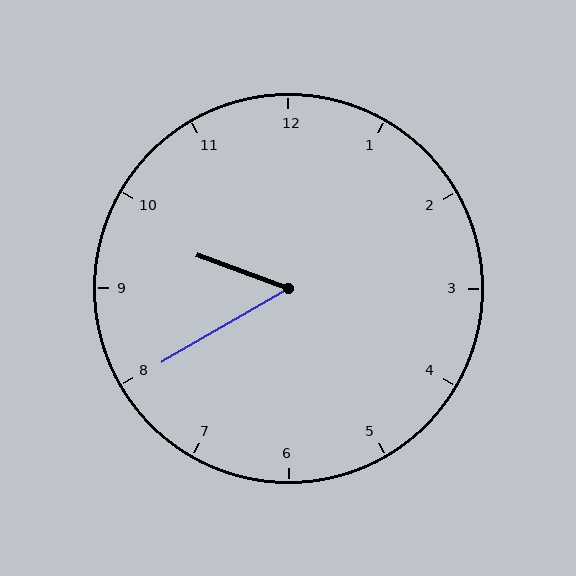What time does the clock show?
9:40.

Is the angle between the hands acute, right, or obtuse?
It is acute.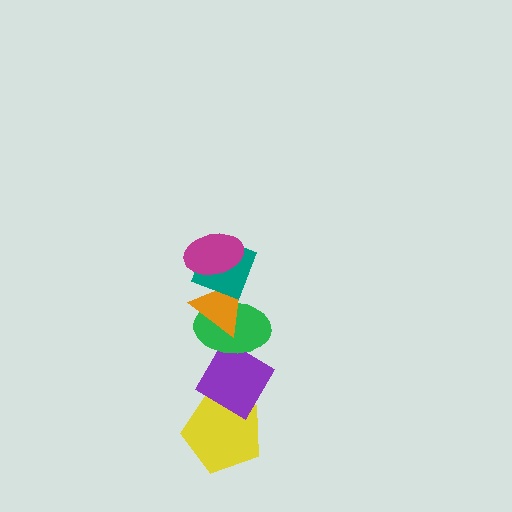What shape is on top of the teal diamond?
The magenta ellipse is on top of the teal diamond.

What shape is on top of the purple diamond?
The green ellipse is on top of the purple diamond.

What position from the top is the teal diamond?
The teal diamond is 2nd from the top.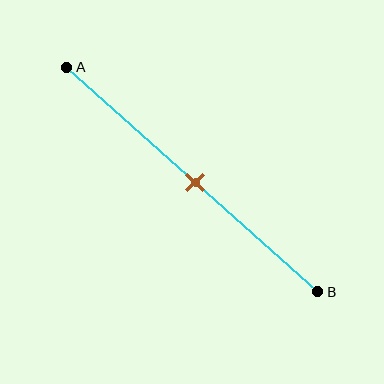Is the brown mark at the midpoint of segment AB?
Yes, the mark is approximately at the midpoint.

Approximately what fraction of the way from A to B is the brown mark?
The brown mark is approximately 50% of the way from A to B.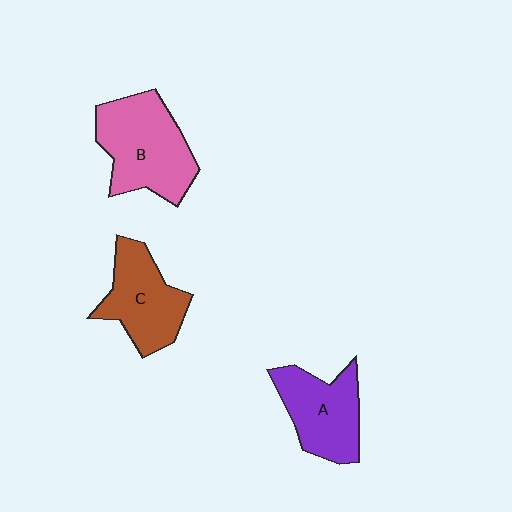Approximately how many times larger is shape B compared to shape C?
Approximately 1.3 times.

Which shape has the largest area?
Shape B (pink).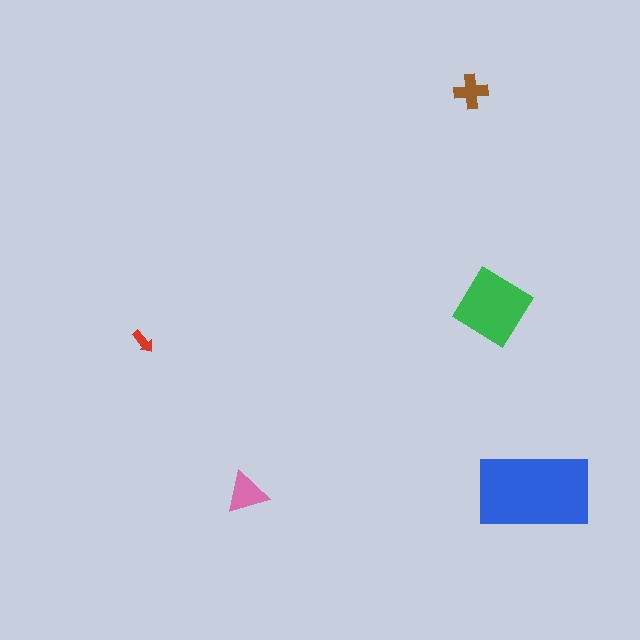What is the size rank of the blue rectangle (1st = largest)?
1st.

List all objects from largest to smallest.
The blue rectangle, the green diamond, the pink triangle, the brown cross, the red arrow.